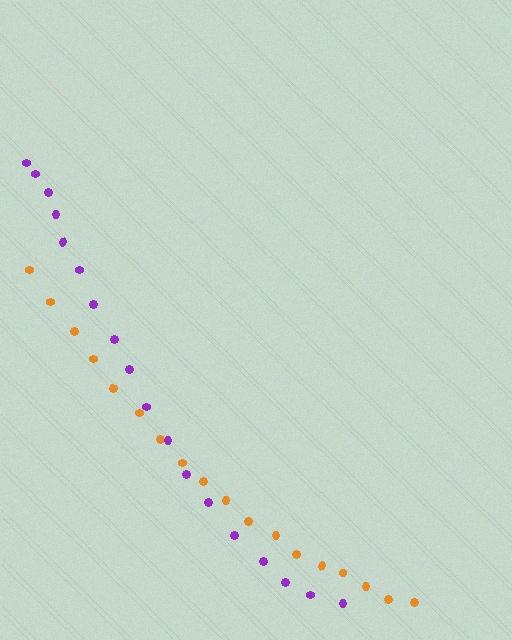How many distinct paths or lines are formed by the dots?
There are 2 distinct paths.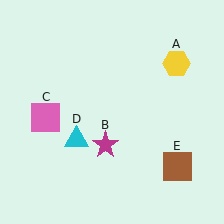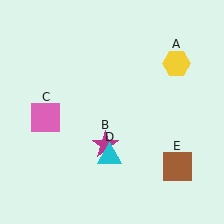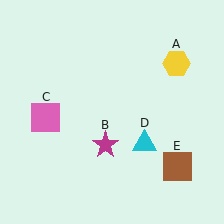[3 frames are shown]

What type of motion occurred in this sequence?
The cyan triangle (object D) rotated counterclockwise around the center of the scene.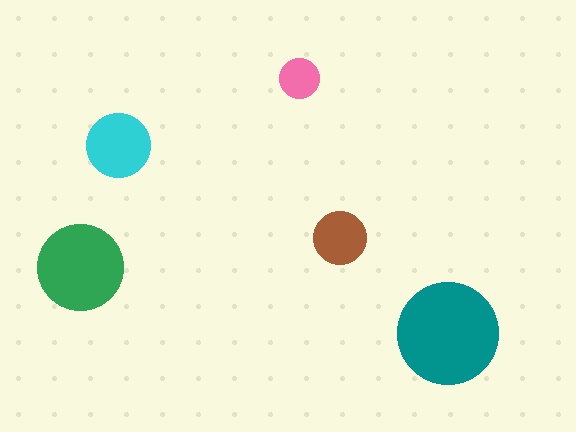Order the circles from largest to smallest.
the teal one, the green one, the cyan one, the brown one, the pink one.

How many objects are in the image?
There are 5 objects in the image.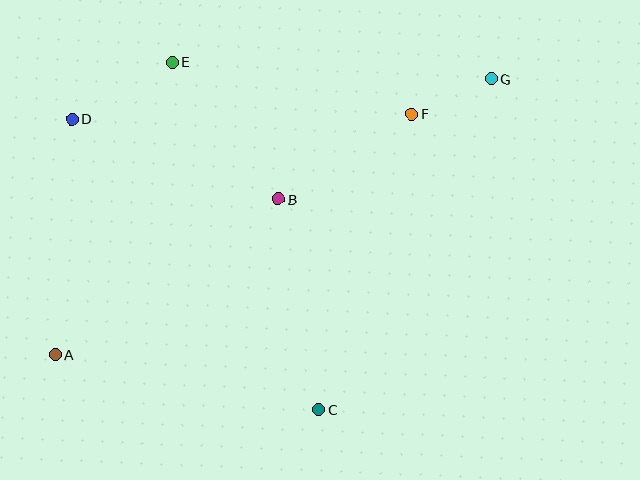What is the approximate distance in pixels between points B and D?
The distance between B and D is approximately 221 pixels.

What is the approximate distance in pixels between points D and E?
The distance between D and E is approximately 115 pixels.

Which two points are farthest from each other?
Points A and G are farthest from each other.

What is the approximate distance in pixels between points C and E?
The distance between C and E is approximately 377 pixels.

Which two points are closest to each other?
Points F and G are closest to each other.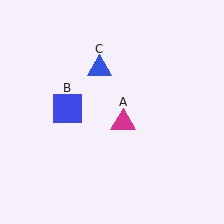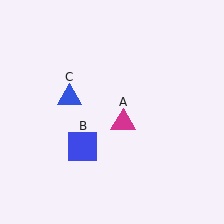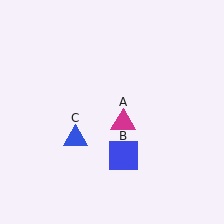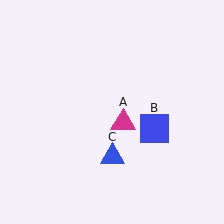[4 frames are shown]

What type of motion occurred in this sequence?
The blue square (object B), blue triangle (object C) rotated counterclockwise around the center of the scene.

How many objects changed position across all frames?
2 objects changed position: blue square (object B), blue triangle (object C).